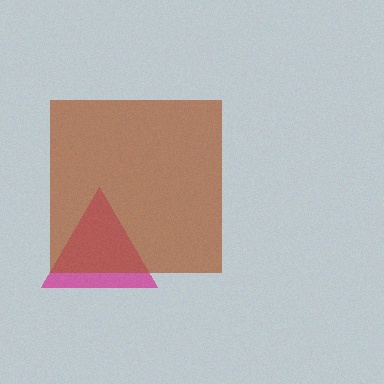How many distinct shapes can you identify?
There are 2 distinct shapes: a magenta triangle, a brown square.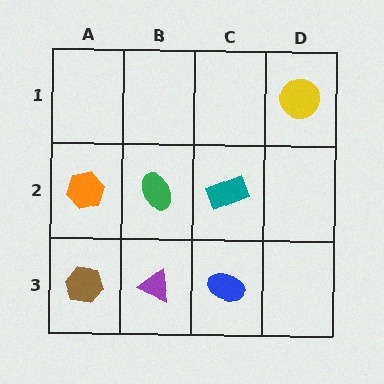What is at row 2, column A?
An orange hexagon.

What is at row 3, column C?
A blue ellipse.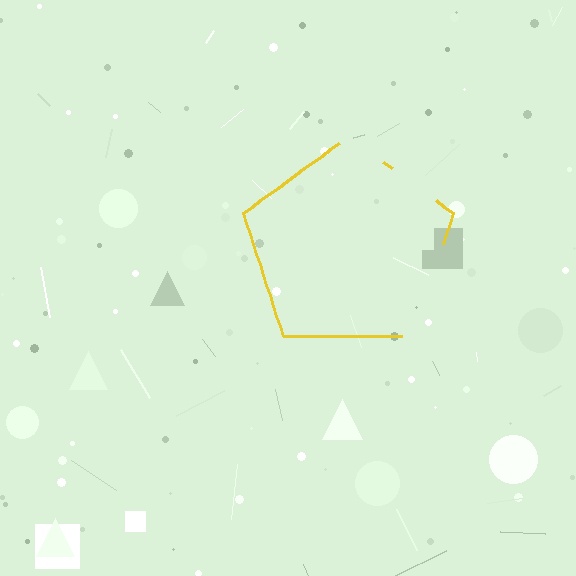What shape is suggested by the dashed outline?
The dashed outline suggests a pentagon.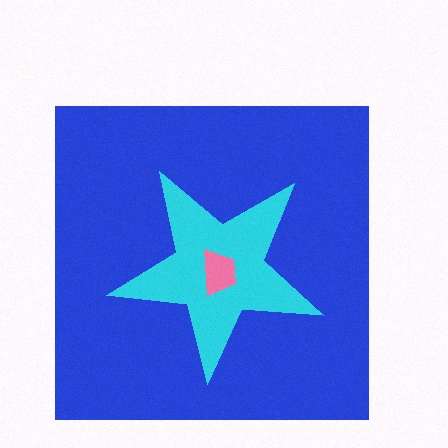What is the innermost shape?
The pink trapezoid.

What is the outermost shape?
The blue square.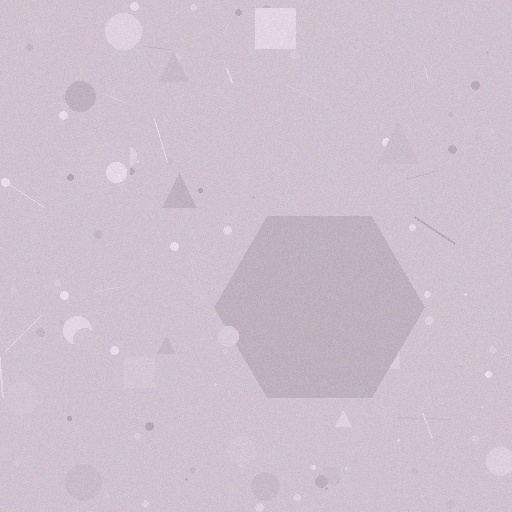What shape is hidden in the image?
A hexagon is hidden in the image.